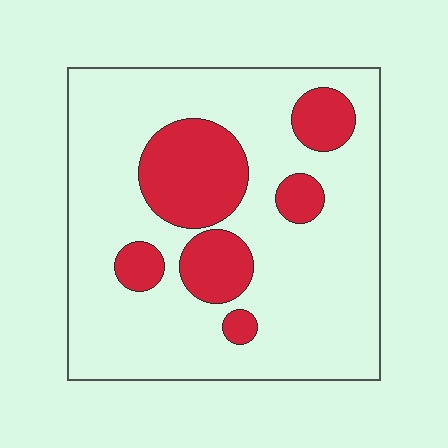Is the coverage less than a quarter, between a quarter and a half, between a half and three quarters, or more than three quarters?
Less than a quarter.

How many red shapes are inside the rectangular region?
6.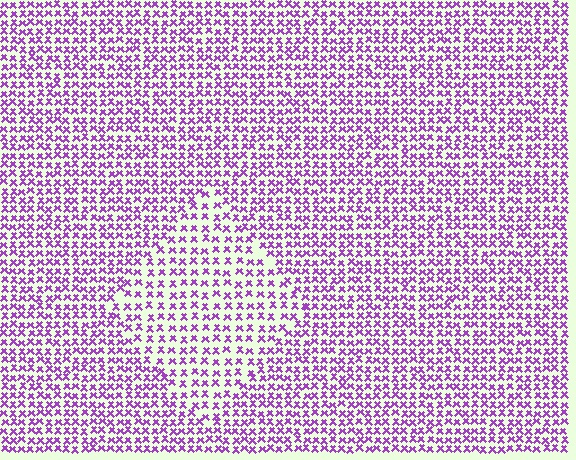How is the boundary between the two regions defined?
The boundary is defined by a change in element density (approximately 1.6x ratio). All elements are the same color, size, and shape.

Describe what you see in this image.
The image contains small purple elements arranged at two different densities. A diamond-shaped region is visible where the elements are less densely packed than the surrounding area.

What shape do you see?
I see a diamond.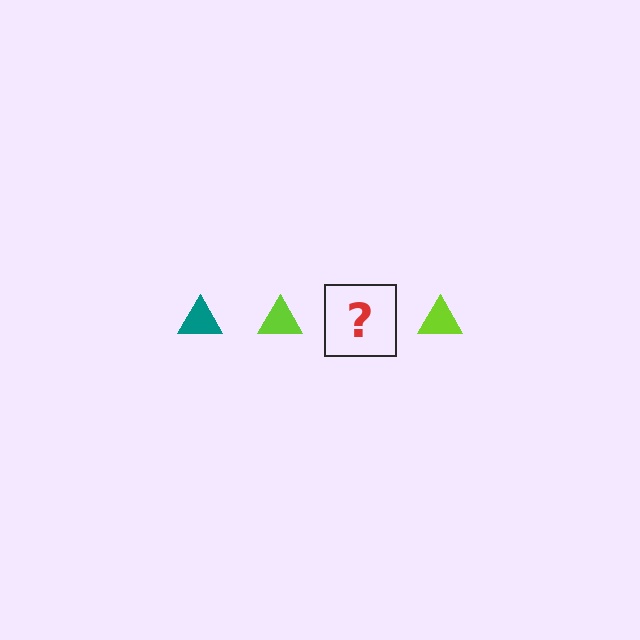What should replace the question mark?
The question mark should be replaced with a teal triangle.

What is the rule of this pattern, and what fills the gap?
The rule is that the pattern cycles through teal, lime triangles. The gap should be filled with a teal triangle.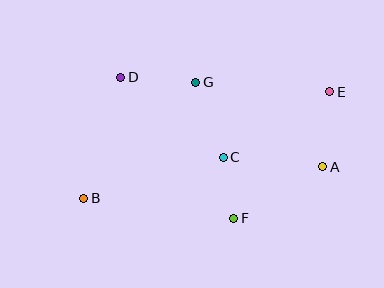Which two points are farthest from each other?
Points B and E are farthest from each other.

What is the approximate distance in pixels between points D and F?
The distance between D and F is approximately 181 pixels.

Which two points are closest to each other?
Points C and F are closest to each other.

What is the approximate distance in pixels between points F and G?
The distance between F and G is approximately 141 pixels.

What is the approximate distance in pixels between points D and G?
The distance between D and G is approximately 75 pixels.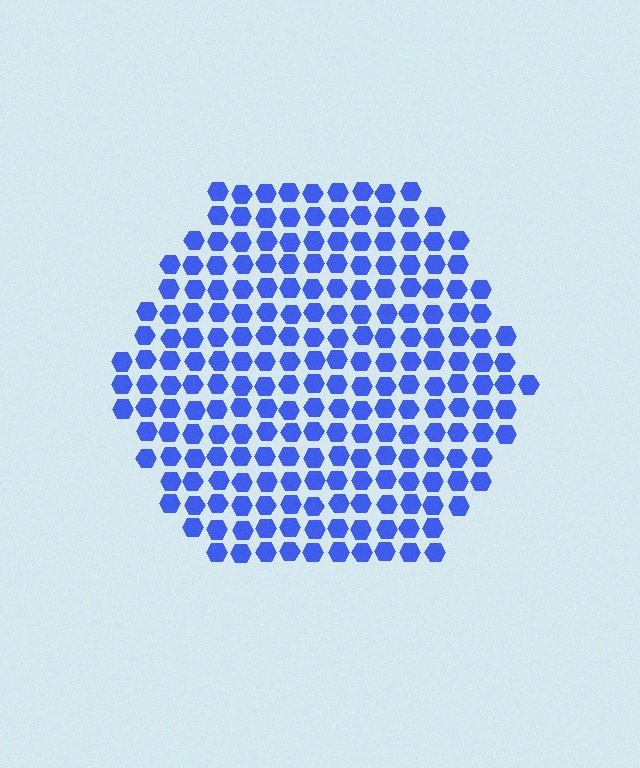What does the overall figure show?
The overall figure shows a hexagon.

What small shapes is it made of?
It is made of small hexagons.